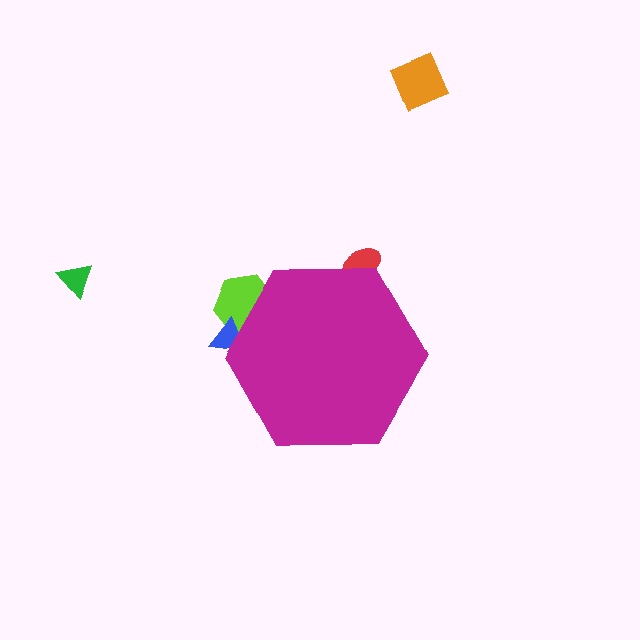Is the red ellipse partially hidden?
Yes, the red ellipse is partially hidden behind the magenta hexagon.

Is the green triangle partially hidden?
No, the green triangle is fully visible.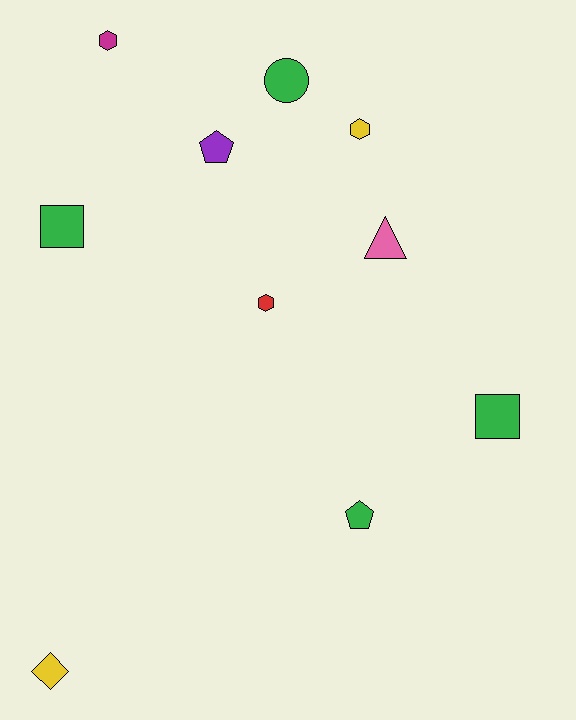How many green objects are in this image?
There are 4 green objects.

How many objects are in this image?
There are 10 objects.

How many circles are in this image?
There is 1 circle.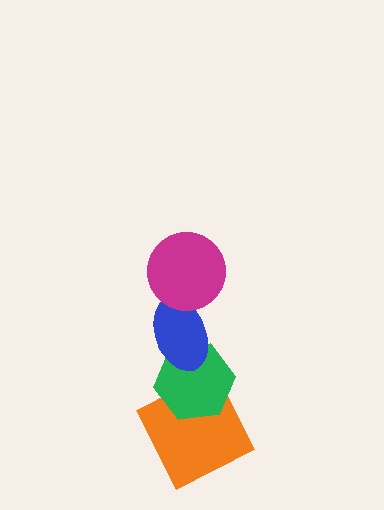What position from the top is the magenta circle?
The magenta circle is 1st from the top.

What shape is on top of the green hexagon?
The blue ellipse is on top of the green hexagon.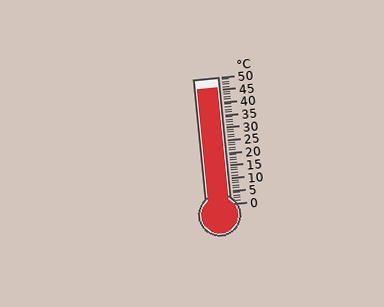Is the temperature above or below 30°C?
The temperature is above 30°C.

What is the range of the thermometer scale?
The thermometer scale ranges from 0°C to 50°C.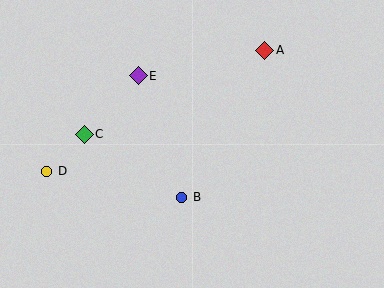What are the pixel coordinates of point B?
Point B is at (182, 197).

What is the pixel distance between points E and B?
The distance between E and B is 129 pixels.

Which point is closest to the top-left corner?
Point E is closest to the top-left corner.